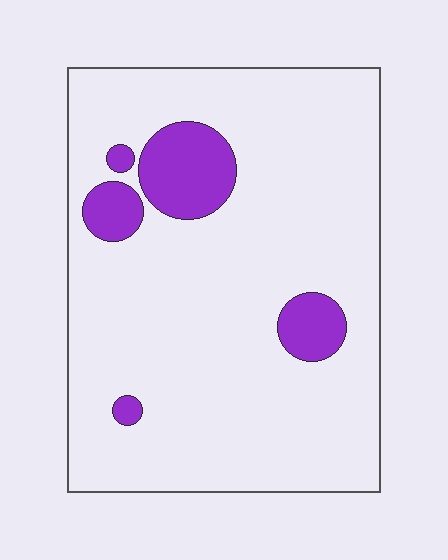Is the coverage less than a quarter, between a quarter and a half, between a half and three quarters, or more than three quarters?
Less than a quarter.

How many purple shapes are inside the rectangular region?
5.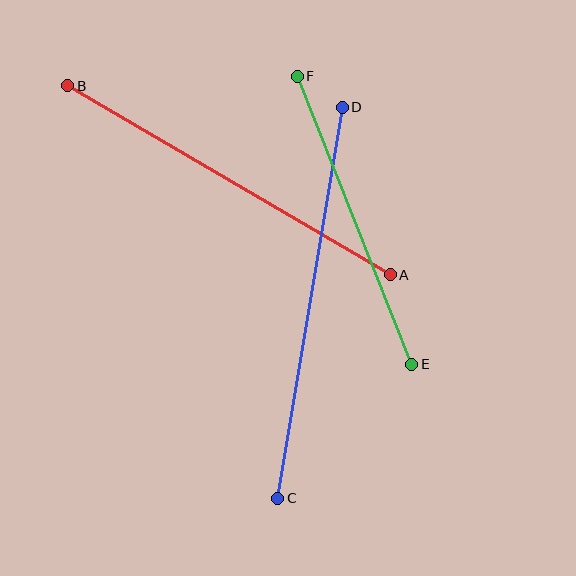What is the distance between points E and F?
The distance is approximately 310 pixels.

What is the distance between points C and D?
The distance is approximately 396 pixels.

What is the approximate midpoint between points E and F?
The midpoint is at approximately (355, 220) pixels.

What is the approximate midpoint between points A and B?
The midpoint is at approximately (229, 180) pixels.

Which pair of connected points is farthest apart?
Points C and D are farthest apart.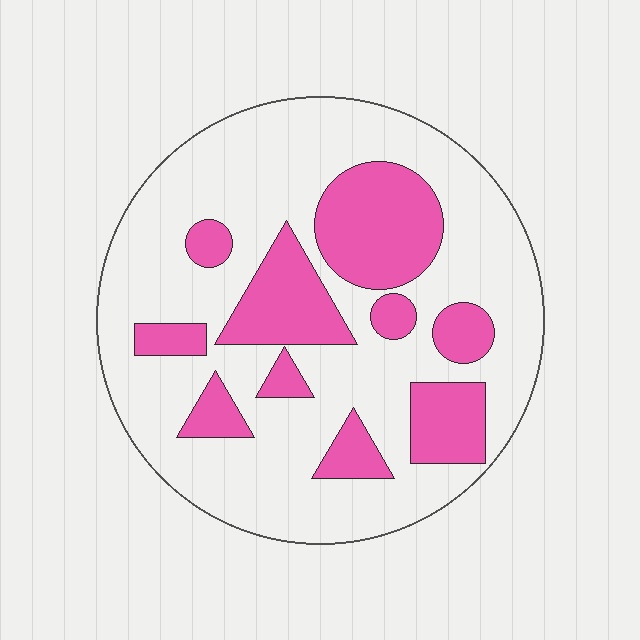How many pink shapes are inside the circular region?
10.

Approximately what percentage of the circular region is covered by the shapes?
Approximately 30%.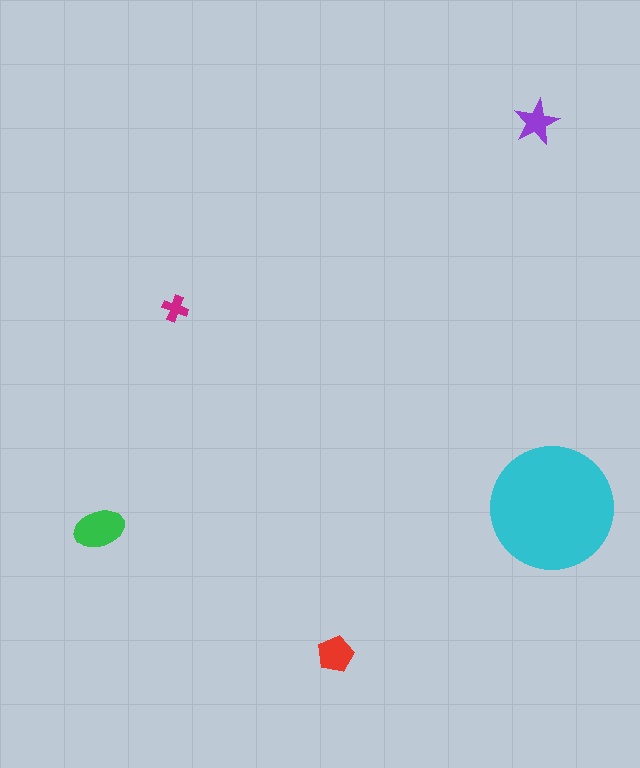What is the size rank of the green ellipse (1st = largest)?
2nd.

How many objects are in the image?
There are 5 objects in the image.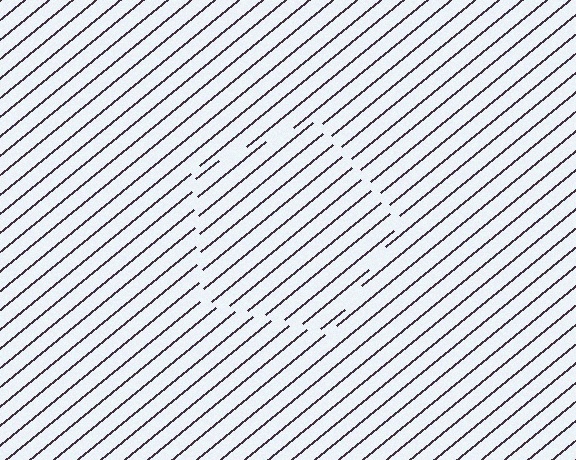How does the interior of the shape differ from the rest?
The interior of the shape contains the same grating, shifted by half a period — the contour is defined by the phase discontinuity where line-ends from the inner and outer gratings abut.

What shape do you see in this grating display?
An illusory pentagon. The interior of the shape contains the same grating, shifted by half a period — the contour is defined by the phase discontinuity where line-ends from the inner and outer gratings abut.